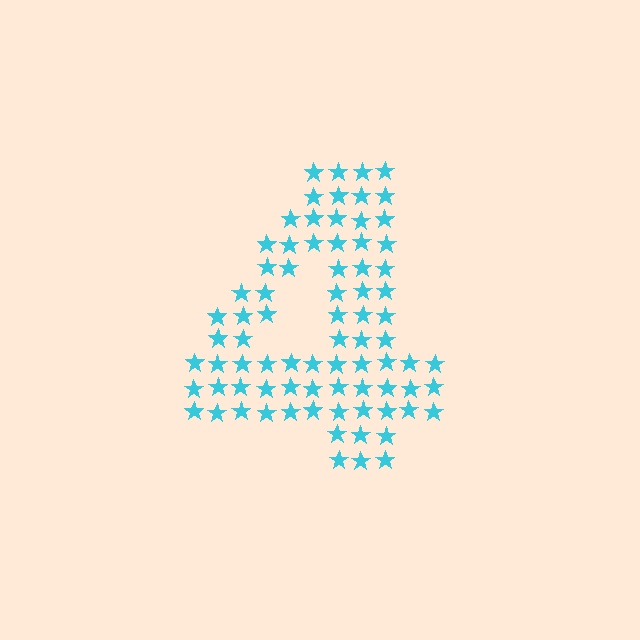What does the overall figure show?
The overall figure shows the digit 4.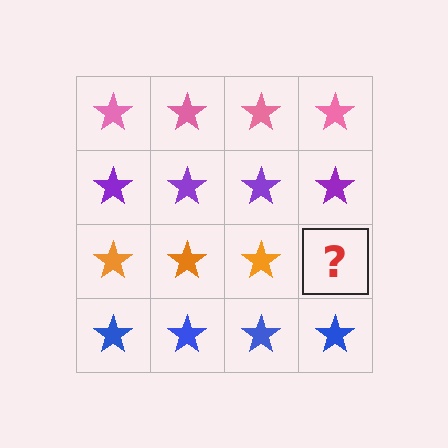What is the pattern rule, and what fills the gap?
The rule is that each row has a consistent color. The gap should be filled with an orange star.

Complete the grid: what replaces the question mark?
The question mark should be replaced with an orange star.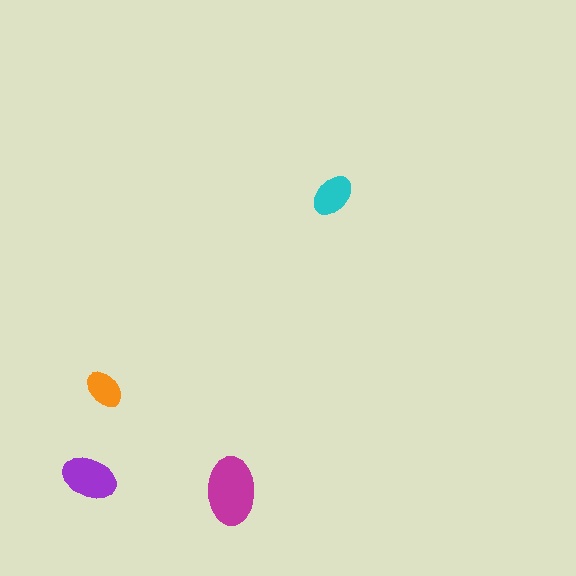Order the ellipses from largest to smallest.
the magenta one, the purple one, the cyan one, the orange one.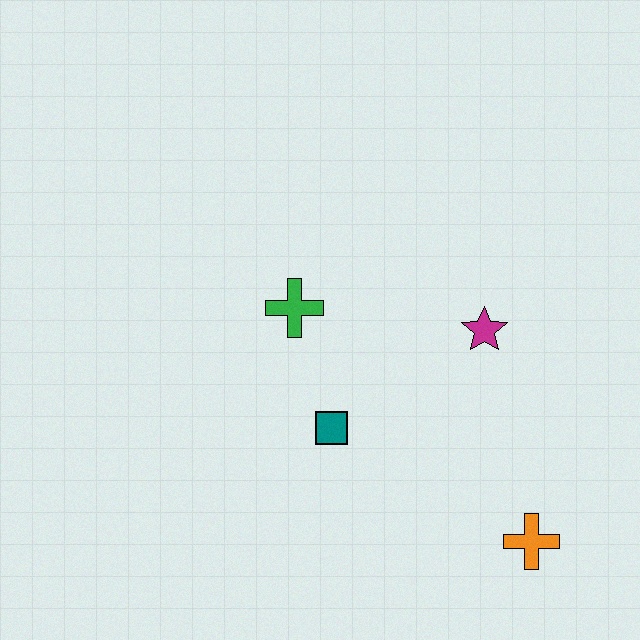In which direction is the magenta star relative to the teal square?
The magenta star is to the right of the teal square.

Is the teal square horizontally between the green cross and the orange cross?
Yes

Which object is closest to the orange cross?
The magenta star is closest to the orange cross.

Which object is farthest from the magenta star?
The orange cross is farthest from the magenta star.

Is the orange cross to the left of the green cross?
No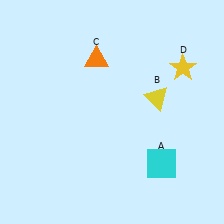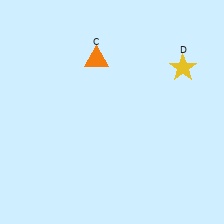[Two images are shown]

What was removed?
The cyan square (A), the yellow triangle (B) were removed in Image 2.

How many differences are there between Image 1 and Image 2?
There are 2 differences between the two images.